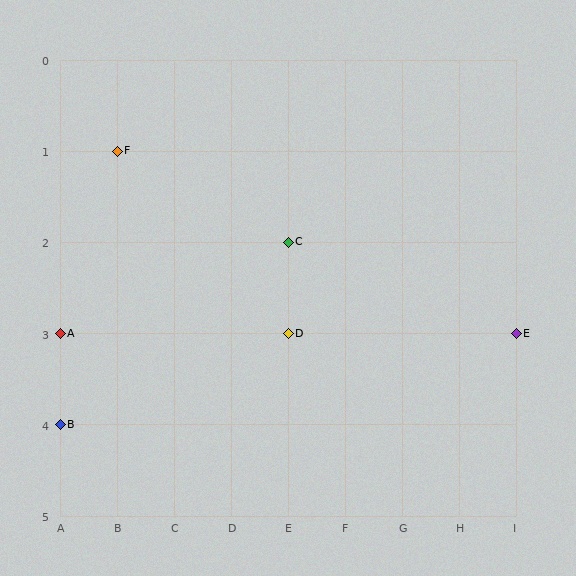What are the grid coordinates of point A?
Point A is at grid coordinates (A, 3).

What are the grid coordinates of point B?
Point B is at grid coordinates (A, 4).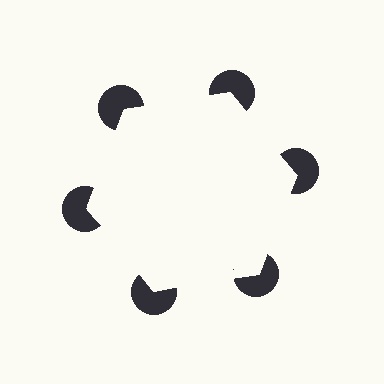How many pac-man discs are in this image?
There are 6 — one at each vertex of the illusory hexagon.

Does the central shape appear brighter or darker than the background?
It typically appears slightly brighter than the background, even though no actual brightness change is drawn.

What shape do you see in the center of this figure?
An illusory hexagon — its edges are inferred from the aligned wedge cuts in the pac-man discs, not physically drawn.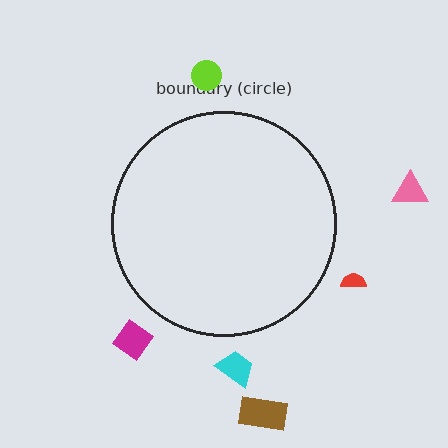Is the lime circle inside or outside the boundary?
Outside.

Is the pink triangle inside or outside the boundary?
Outside.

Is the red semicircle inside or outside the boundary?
Outside.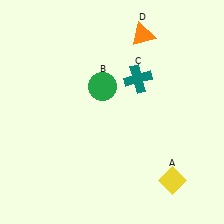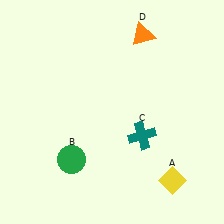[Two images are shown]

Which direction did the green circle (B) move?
The green circle (B) moved down.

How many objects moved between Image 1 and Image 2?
2 objects moved between the two images.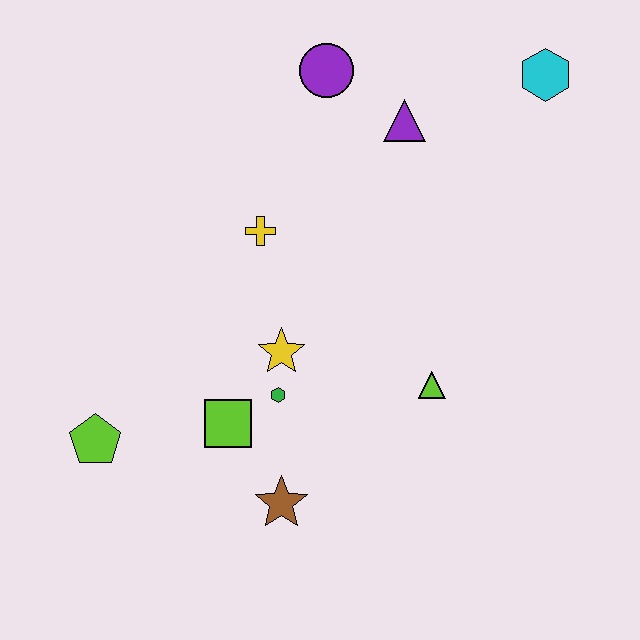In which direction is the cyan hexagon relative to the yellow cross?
The cyan hexagon is to the right of the yellow cross.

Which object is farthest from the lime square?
The cyan hexagon is farthest from the lime square.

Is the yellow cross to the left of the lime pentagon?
No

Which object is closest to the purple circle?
The purple triangle is closest to the purple circle.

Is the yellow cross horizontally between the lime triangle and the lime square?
Yes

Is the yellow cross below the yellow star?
No